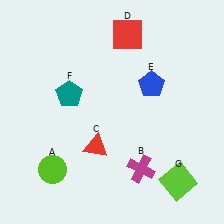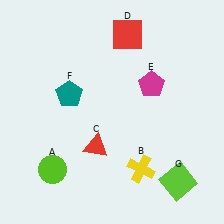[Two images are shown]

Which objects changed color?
B changed from magenta to yellow. E changed from blue to magenta.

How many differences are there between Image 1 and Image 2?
There are 2 differences between the two images.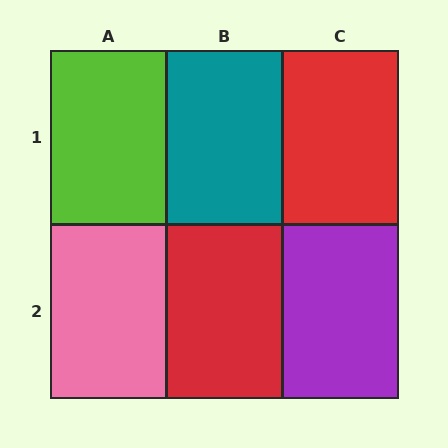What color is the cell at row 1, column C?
Red.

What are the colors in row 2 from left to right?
Pink, red, purple.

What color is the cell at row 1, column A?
Lime.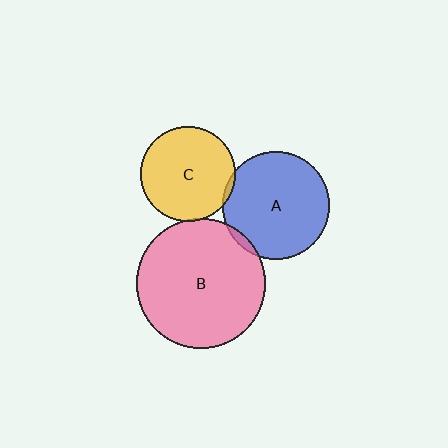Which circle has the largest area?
Circle B (pink).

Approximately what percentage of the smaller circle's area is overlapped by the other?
Approximately 5%.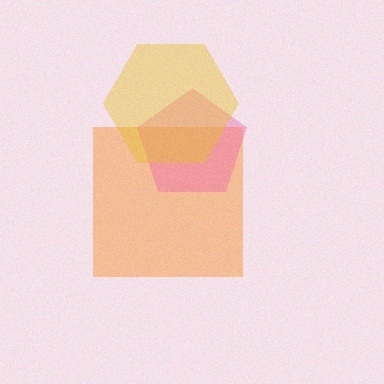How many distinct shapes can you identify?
There are 3 distinct shapes: an orange square, a pink pentagon, a yellow hexagon.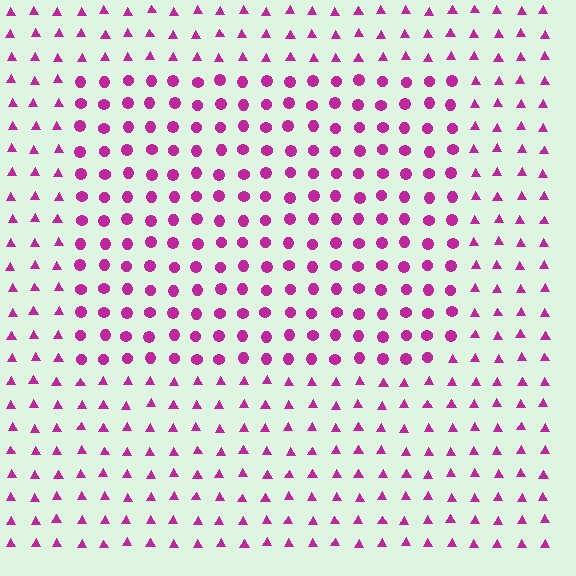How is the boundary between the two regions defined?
The boundary is defined by a change in element shape: circles inside vs. triangles outside. All elements share the same color and spacing.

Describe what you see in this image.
The image is filled with small magenta elements arranged in a uniform grid. A rectangle-shaped region contains circles, while the surrounding area contains triangles. The boundary is defined purely by the change in element shape.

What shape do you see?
I see a rectangle.